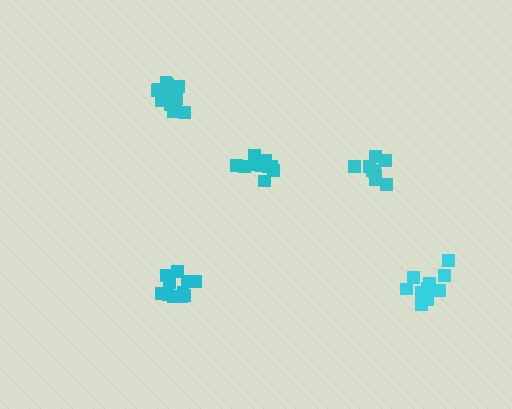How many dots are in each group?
Group 1: 10 dots, Group 2: 11 dots, Group 3: 11 dots, Group 4: 9 dots, Group 5: 15 dots (56 total).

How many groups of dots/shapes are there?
There are 5 groups.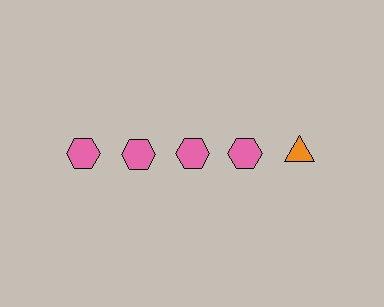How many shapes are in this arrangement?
There are 5 shapes arranged in a grid pattern.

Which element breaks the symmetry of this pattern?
The orange triangle in the top row, rightmost column breaks the symmetry. All other shapes are pink hexagons.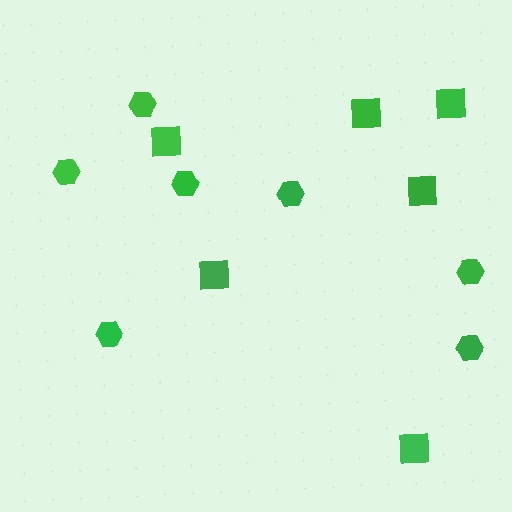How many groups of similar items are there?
There are 2 groups: one group of hexagons (7) and one group of squares (6).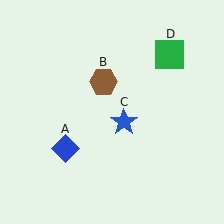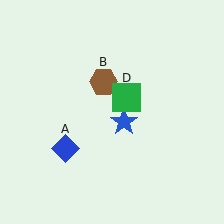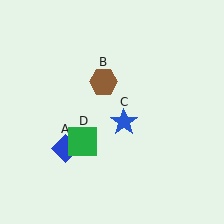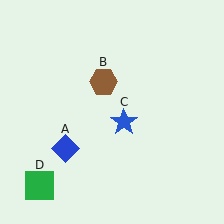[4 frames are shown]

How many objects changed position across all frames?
1 object changed position: green square (object D).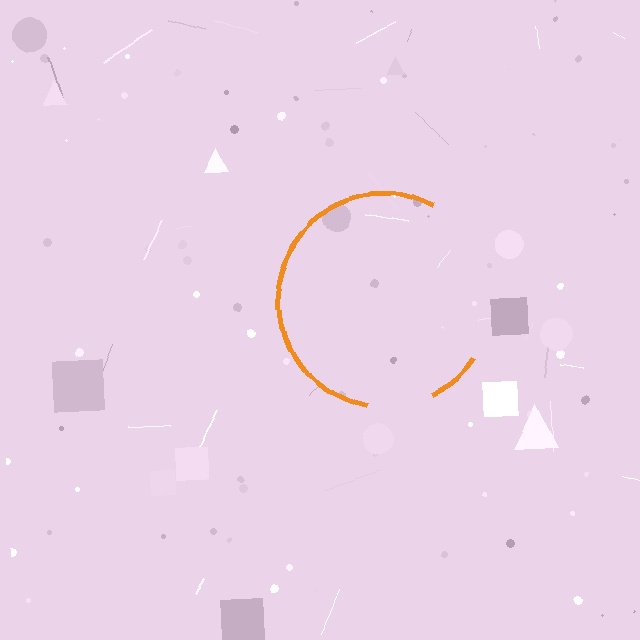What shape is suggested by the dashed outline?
The dashed outline suggests a circle.